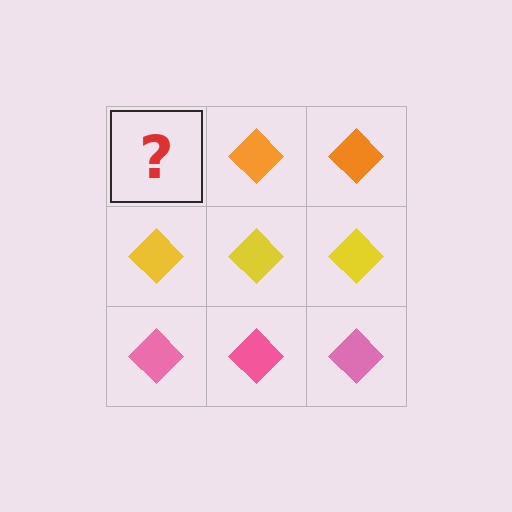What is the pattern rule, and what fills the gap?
The rule is that each row has a consistent color. The gap should be filled with an orange diamond.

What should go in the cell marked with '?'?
The missing cell should contain an orange diamond.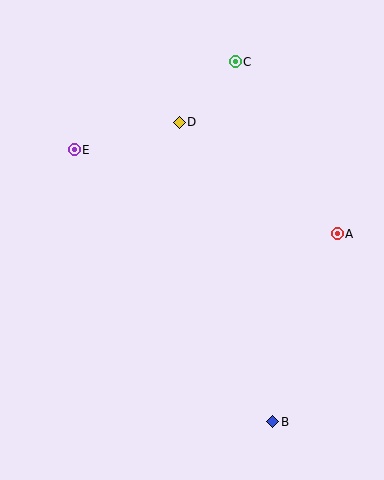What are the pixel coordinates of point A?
Point A is at (337, 234).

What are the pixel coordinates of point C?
Point C is at (235, 62).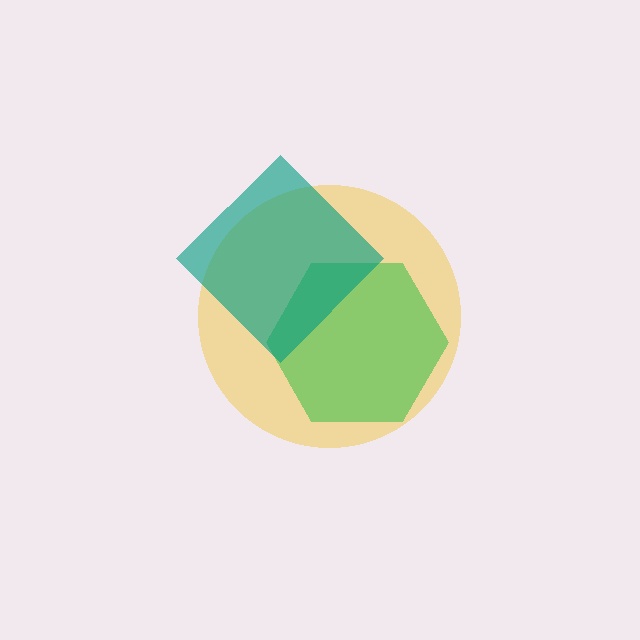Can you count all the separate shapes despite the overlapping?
Yes, there are 3 separate shapes.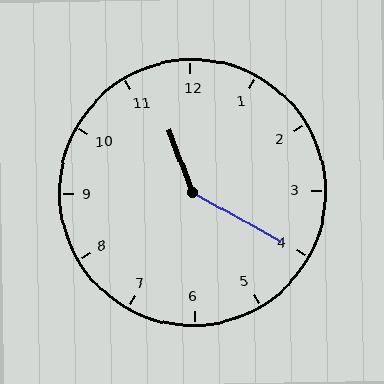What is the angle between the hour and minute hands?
Approximately 140 degrees.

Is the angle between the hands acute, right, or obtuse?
It is obtuse.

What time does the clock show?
11:20.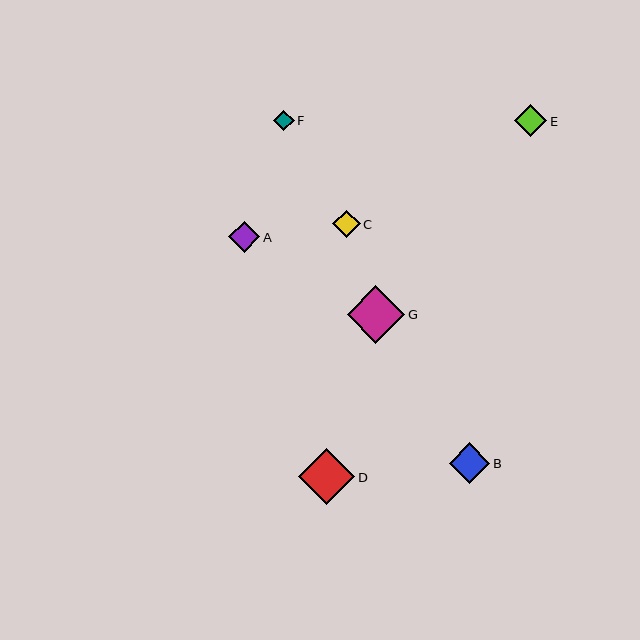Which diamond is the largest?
Diamond G is the largest with a size of approximately 58 pixels.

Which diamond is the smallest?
Diamond F is the smallest with a size of approximately 20 pixels.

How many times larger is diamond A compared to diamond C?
Diamond A is approximately 1.2 times the size of diamond C.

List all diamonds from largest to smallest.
From largest to smallest: G, D, B, E, A, C, F.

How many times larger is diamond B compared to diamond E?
Diamond B is approximately 1.3 times the size of diamond E.